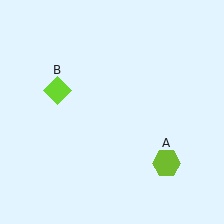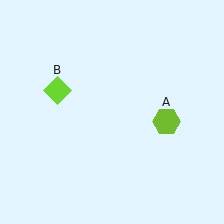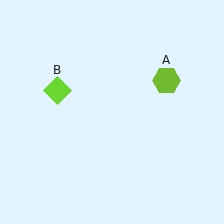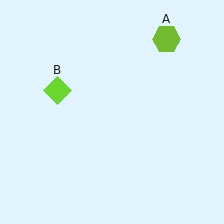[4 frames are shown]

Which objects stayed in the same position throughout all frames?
Lime diamond (object B) remained stationary.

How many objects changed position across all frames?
1 object changed position: lime hexagon (object A).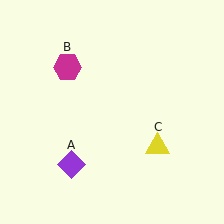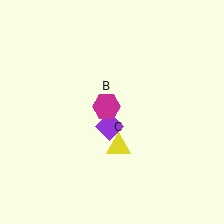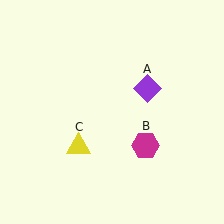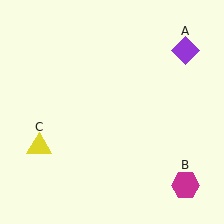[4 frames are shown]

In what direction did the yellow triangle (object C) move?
The yellow triangle (object C) moved left.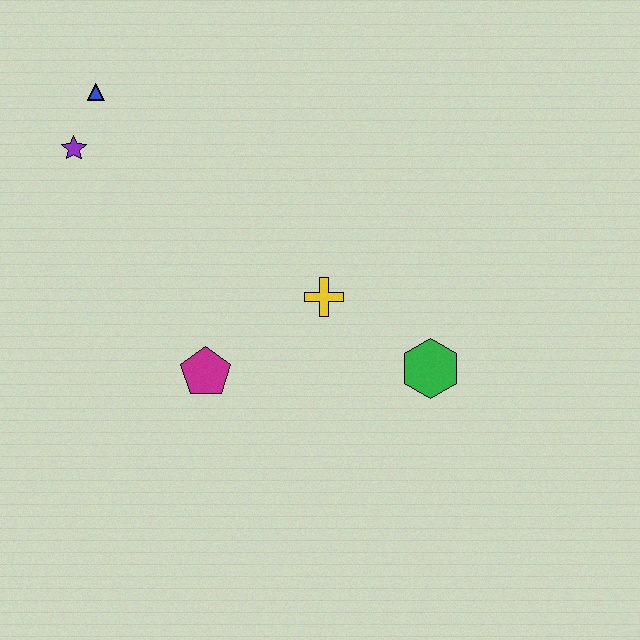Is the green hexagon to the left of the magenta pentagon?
No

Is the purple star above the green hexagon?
Yes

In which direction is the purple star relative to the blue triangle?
The purple star is below the blue triangle.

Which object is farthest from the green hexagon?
The blue triangle is farthest from the green hexagon.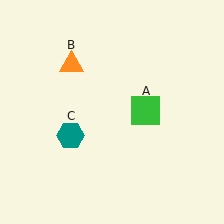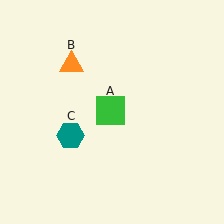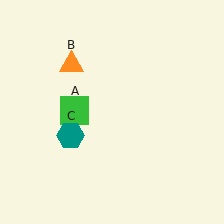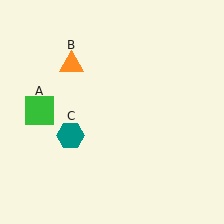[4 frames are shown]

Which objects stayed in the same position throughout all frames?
Orange triangle (object B) and teal hexagon (object C) remained stationary.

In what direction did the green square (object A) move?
The green square (object A) moved left.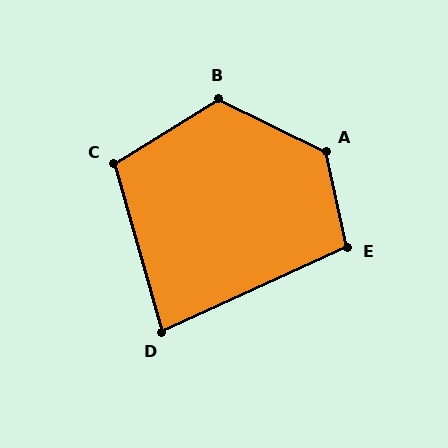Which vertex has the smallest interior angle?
D, at approximately 81 degrees.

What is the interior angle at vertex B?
Approximately 122 degrees (obtuse).